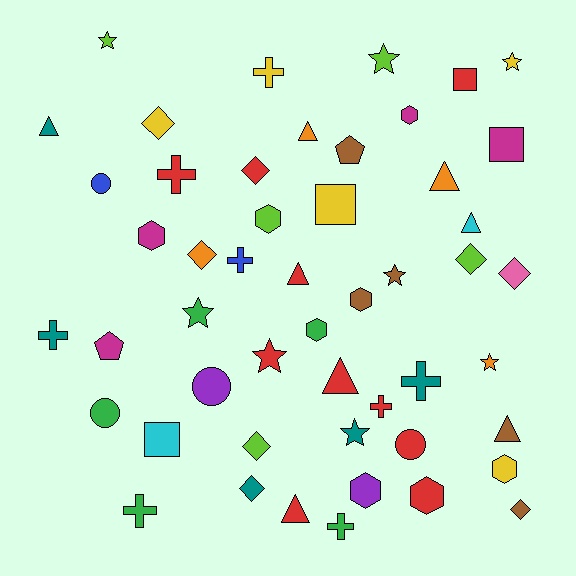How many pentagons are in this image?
There are 2 pentagons.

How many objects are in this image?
There are 50 objects.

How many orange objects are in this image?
There are 4 orange objects.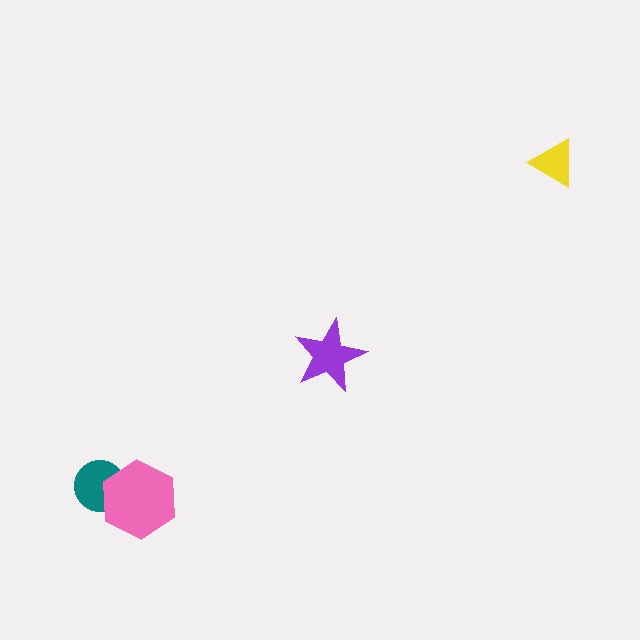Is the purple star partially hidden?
No, no other shape covers it.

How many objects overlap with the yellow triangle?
0 objects overlap with the yellow triangle.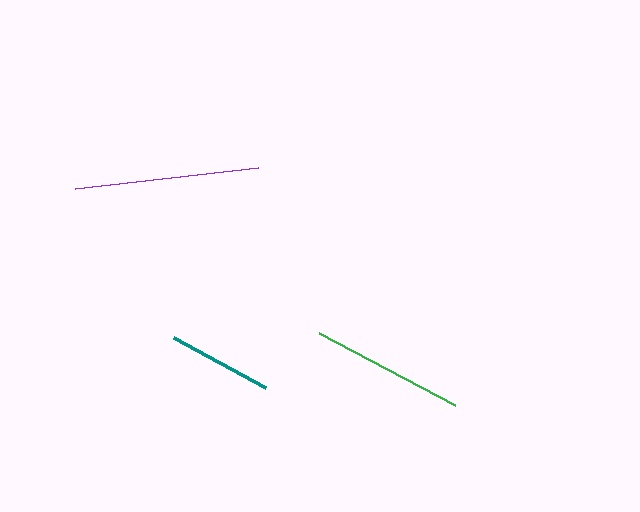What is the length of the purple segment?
The purple segment is approximately 185 pixels long.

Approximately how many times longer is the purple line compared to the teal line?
The purple line is approximately 1.8 times the length of the teal line.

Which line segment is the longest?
The purple line is the longest at approximately 185 pixels.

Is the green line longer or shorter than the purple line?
The purple line is longer than the green line.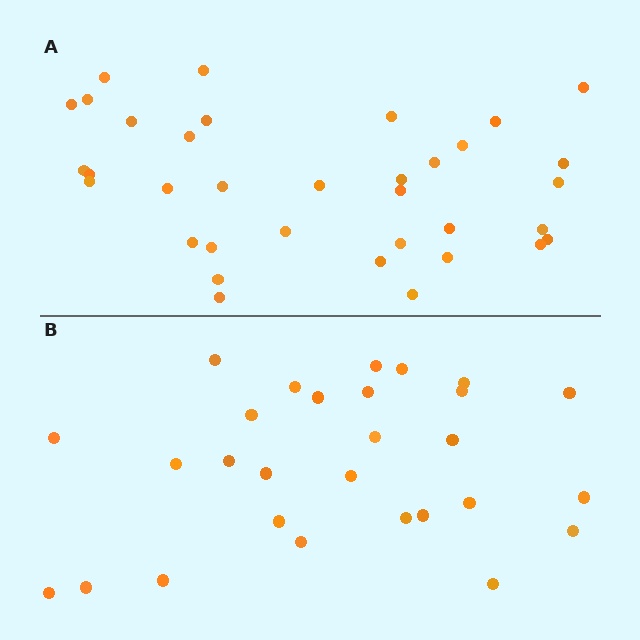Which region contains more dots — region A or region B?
Region A (the top region) has more dots.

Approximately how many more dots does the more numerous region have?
Region A has roughly 8 or so more dots than region B.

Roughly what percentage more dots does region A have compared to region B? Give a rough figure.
About 25% more.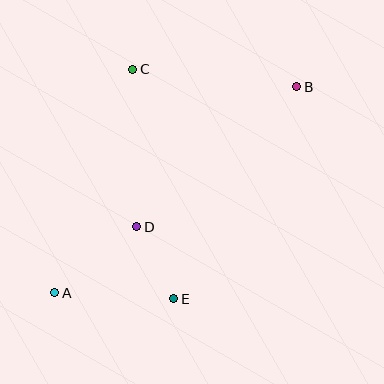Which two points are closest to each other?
Points D and E are closest to each other.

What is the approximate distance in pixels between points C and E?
The distance between C and E is approximately 233 pixels.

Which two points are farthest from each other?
Points A and B are farthest from each other.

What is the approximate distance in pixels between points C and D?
The distance between C and D is approximately 158 pixels.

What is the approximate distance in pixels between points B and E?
The distance between B and E is approximately 245 pixels.